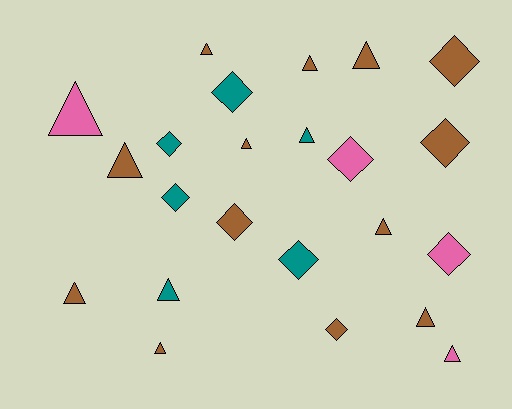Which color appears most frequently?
Brown, with 13 objects.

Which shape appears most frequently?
Triangle, with 13 objects.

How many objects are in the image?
There are 23 objects.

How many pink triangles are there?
There are 2 pink triangles.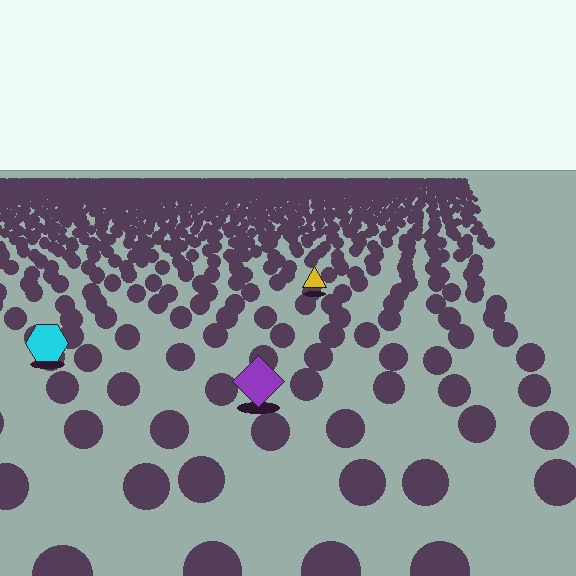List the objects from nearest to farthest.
From nearest to farthest: the purple diamond, the cyan hexagon, the yellow triangle.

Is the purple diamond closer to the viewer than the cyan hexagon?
Yes. The purple diamond is closer — you can tell from the texture gradient: the ground texture is coarser near it.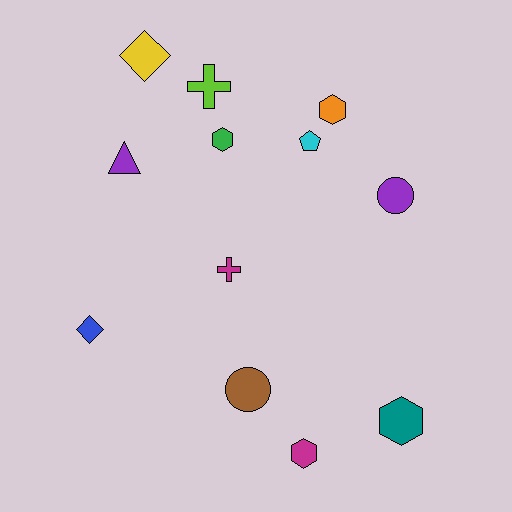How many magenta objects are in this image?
There are 2 magenta objects.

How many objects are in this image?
There are 12 objects.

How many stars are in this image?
There are no stars.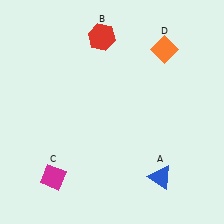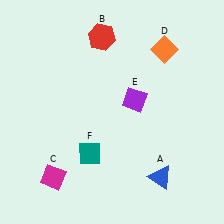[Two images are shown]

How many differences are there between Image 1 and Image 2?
There are 2 differences between the two images.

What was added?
A purple diamond (E), a teal diamond (F) were added in Image 2.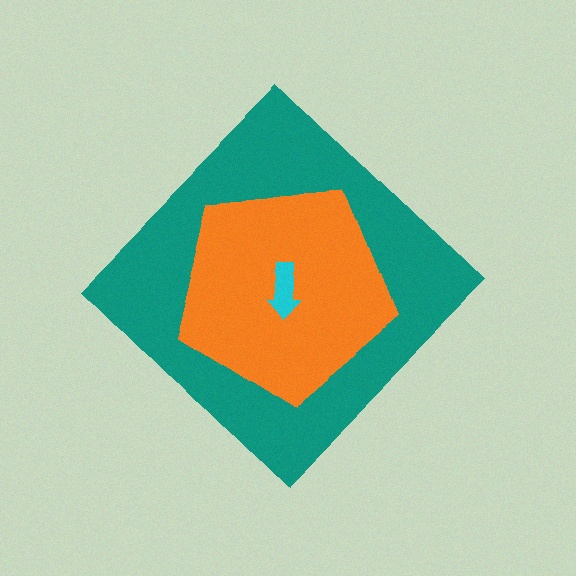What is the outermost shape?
The teal diamond.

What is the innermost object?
The cyan arrow.